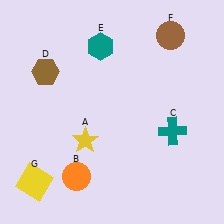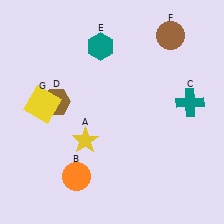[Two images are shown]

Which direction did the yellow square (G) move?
The yellow square (G) moved up.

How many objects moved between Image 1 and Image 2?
3 objects moved between the two images.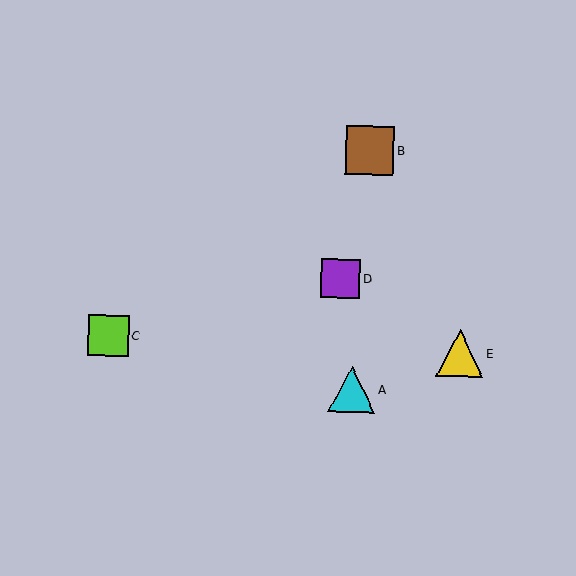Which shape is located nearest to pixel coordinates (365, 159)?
The brown square (labeled B) at (370, 151) is nearest to that location.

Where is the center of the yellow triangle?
The center of the yellow triangle is at (460, 354).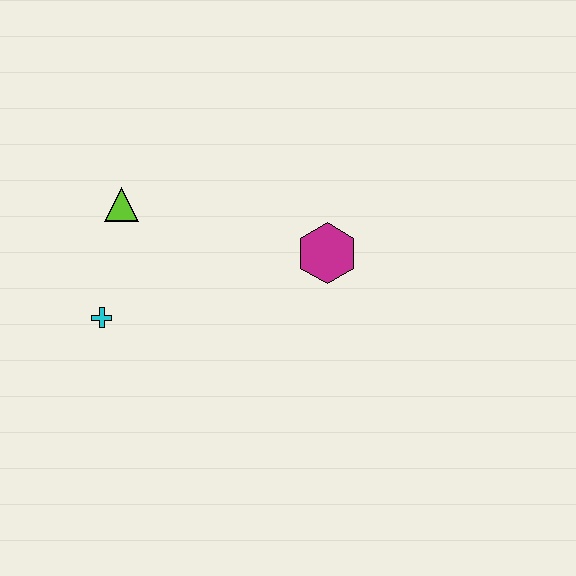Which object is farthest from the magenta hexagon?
The cyan cross is farthest from the magenta hexagon.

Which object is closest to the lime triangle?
The cyan cross is closest to the lime triangle.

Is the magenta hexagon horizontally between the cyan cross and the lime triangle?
No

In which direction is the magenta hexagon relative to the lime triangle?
The magenta hexagon is to the right of the lime triangle.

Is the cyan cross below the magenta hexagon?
Yes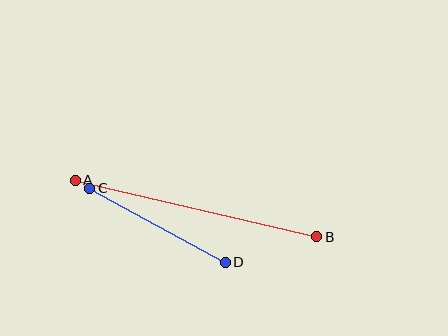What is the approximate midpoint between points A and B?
The midpoint is at approximately (196, 209) pixels.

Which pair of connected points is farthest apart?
Points A and B are farthest apart.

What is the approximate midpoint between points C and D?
The midpoint is at approximately (158, 225) pixels.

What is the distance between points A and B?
The distance is approximately 248 pixels.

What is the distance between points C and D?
The distance is approximately 154 pixels.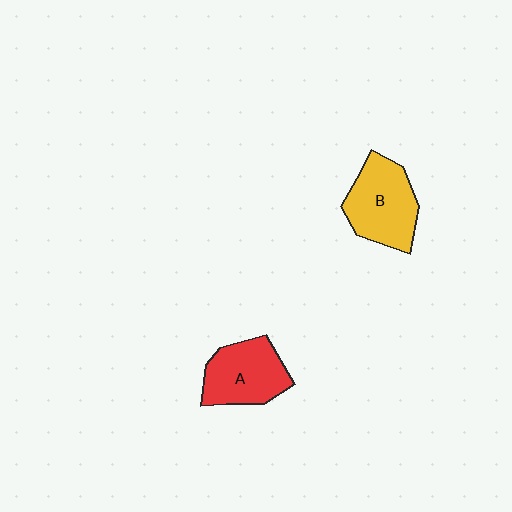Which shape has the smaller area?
Shape A (red).